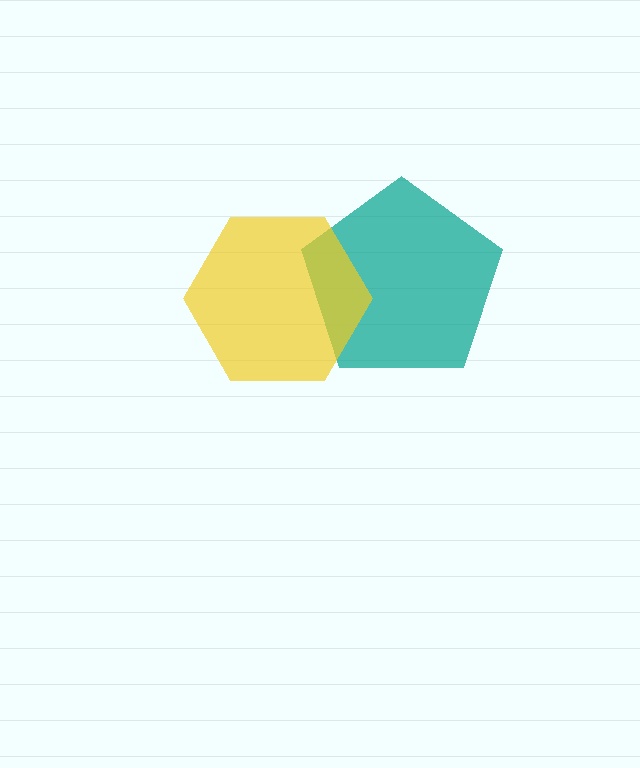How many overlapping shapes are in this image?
There are 2 overlapping shapes in the image.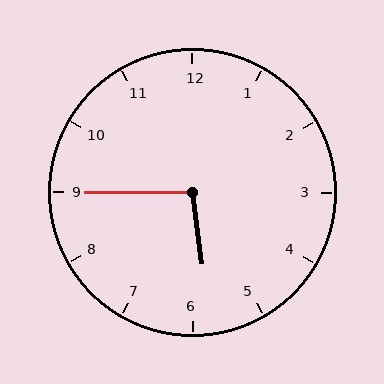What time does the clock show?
5:45.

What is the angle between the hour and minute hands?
Approximately 98 degrees.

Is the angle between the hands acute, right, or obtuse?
It is obtuse.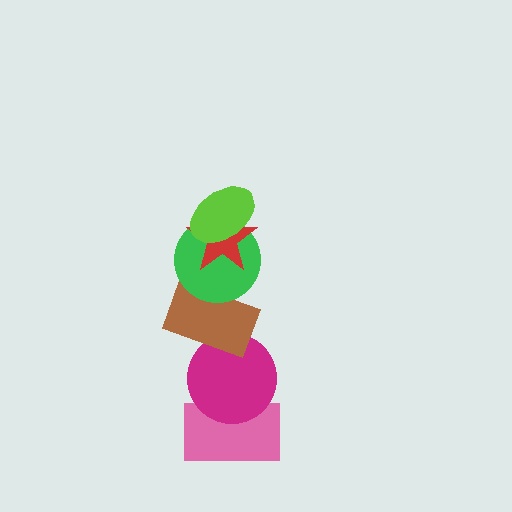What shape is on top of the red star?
The lime ellipse is on top of the red star.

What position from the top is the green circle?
The green circle is 3rd from the top.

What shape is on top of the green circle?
The red star is on top of the green circle.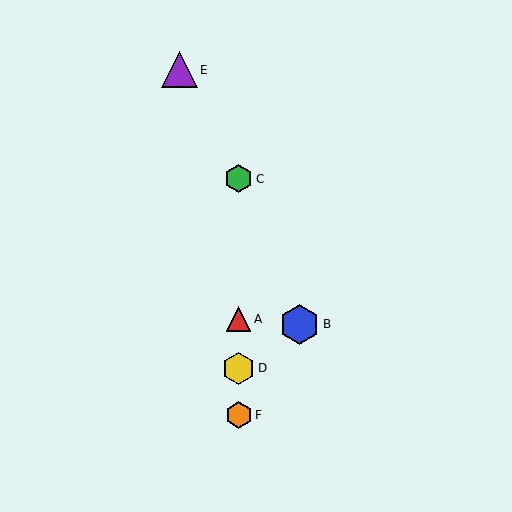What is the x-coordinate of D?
Object D is at x≈239.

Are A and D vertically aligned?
Yes, both are at x≈239.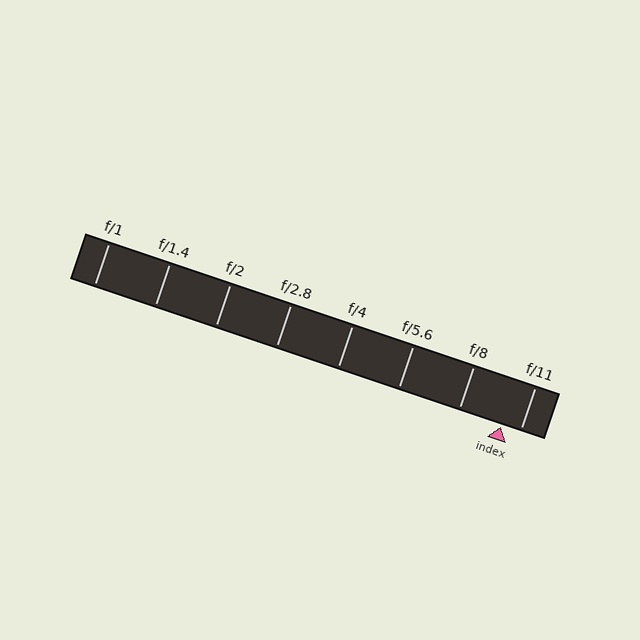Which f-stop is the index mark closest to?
The index mark is closest to f/11.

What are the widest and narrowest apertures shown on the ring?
The widest aperture shown is f/1 and the narrowest is f/11.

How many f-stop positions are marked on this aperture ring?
There are 8 f-stop positions marked.